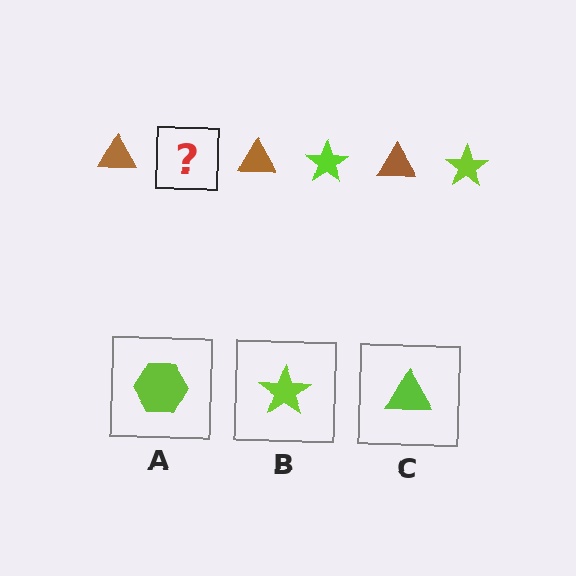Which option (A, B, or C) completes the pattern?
B.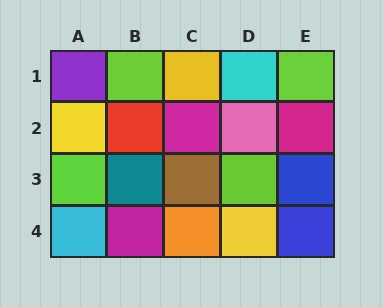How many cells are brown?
1 cell is brown.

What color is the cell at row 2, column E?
Magenta.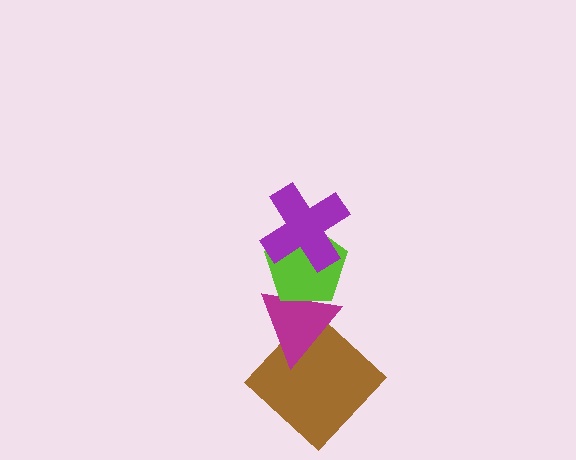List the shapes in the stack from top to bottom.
From top to bottom: the purple cross, the lime pentagon, the magenta triangle, the brown diamond.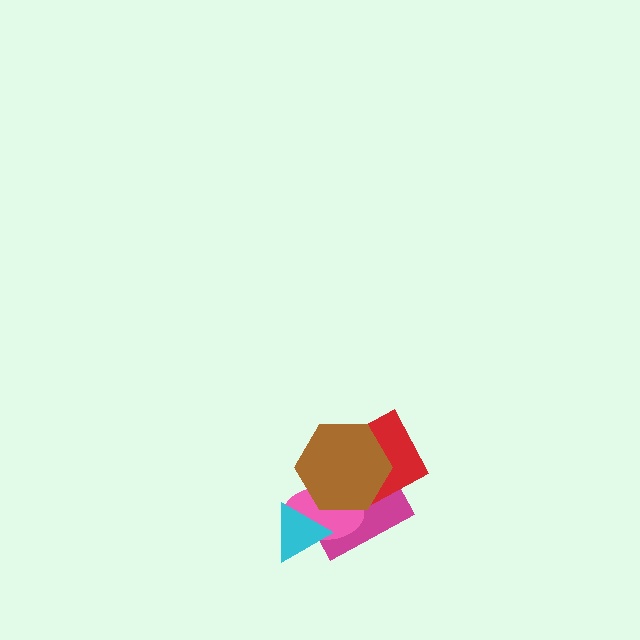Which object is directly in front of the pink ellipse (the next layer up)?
The brown hexagon is directly in front of the pink ellipse.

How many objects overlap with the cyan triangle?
2 objects overlap with the cyan triangle.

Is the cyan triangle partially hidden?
No, no other shape covers it.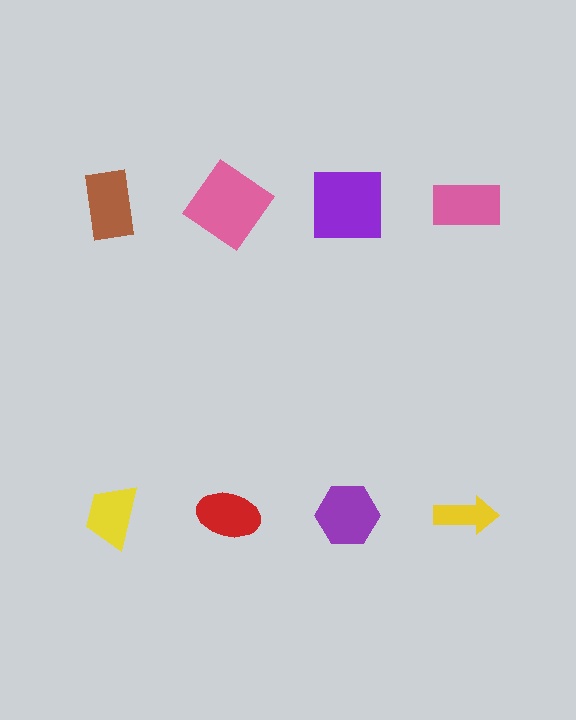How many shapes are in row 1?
4 shapes.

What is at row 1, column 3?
A purple square.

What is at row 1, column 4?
A pink rectangle.